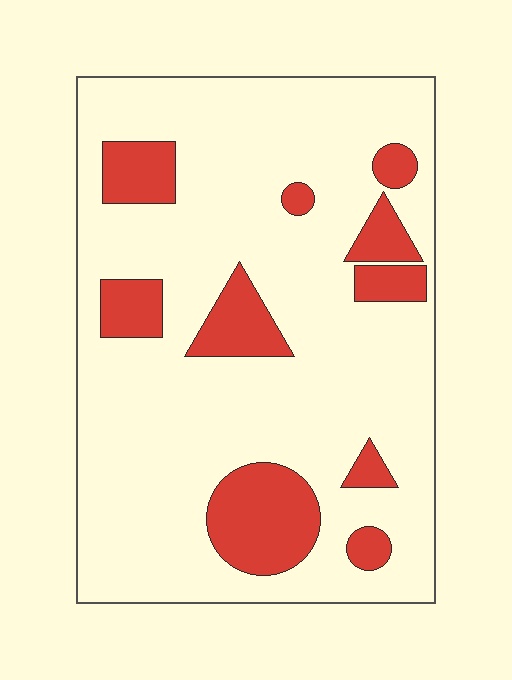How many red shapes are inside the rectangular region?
10.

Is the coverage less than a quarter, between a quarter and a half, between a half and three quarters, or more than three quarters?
Less than a quarter.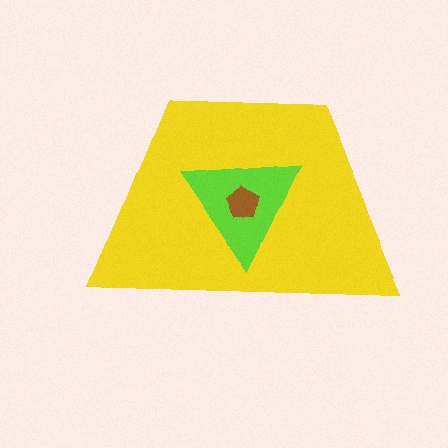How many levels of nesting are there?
3.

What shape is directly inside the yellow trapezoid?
The lime triangle.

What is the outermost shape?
The yellow trapezoid.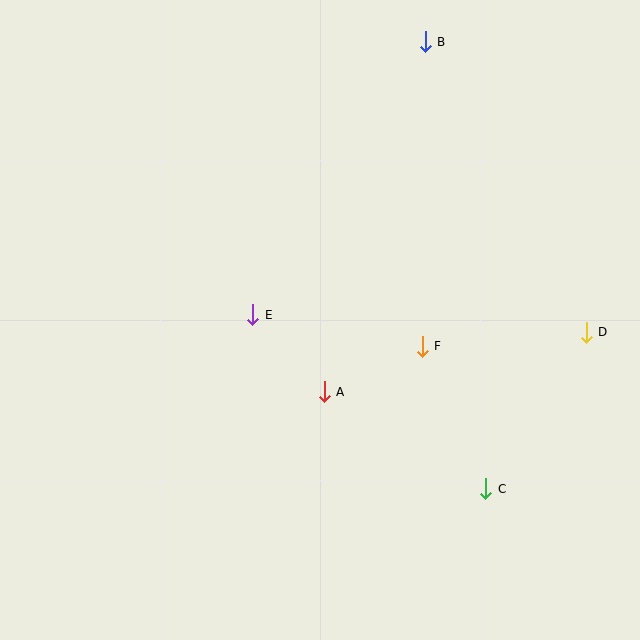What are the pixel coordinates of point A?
Point A is at (324, 392).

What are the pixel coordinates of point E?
Point E is at (253, 315).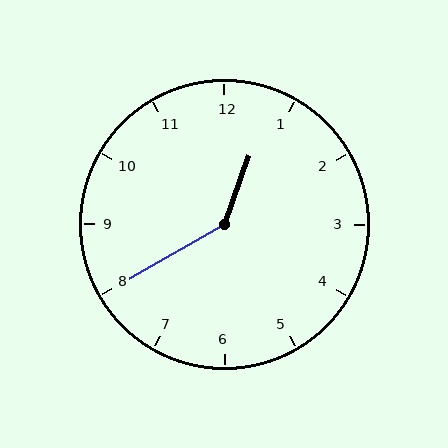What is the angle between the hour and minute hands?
Approximately 140 degrees.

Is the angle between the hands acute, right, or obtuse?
It is obtuse.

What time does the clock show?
12:40.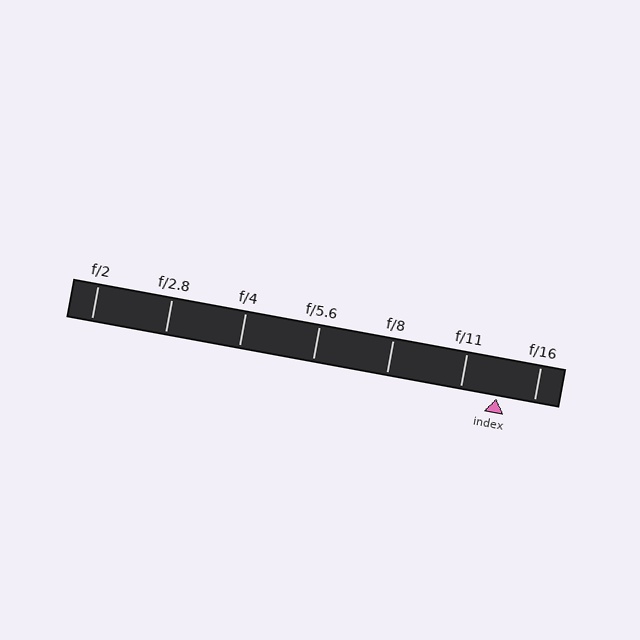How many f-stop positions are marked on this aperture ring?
There are 7 f-stop positions marked.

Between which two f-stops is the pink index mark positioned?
The index mark is between f/11 and f/16.